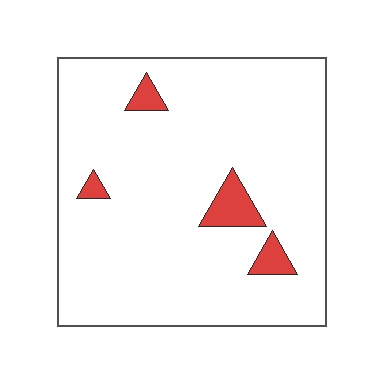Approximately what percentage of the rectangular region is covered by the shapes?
Approximately 5%.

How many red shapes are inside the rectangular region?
4.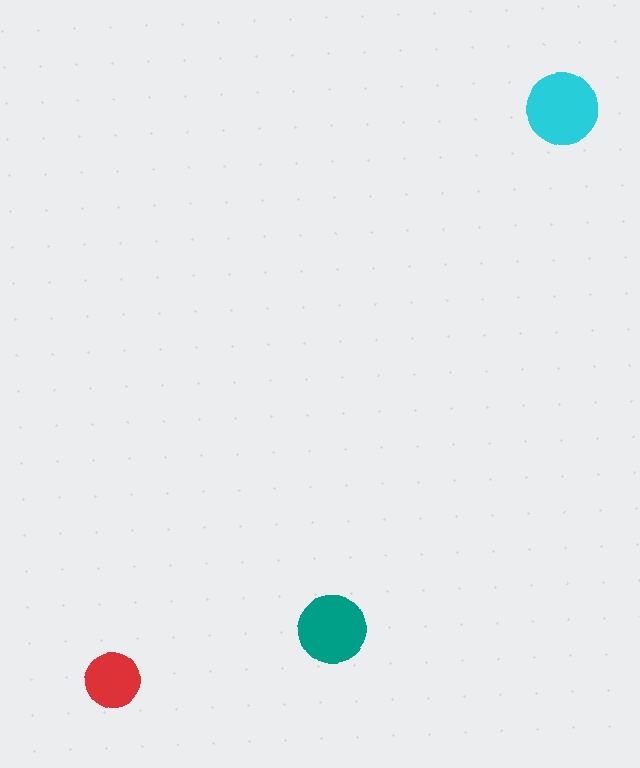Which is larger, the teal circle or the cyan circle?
The cyan one.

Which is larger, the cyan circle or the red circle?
The cyan one.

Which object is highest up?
The cyan circle is topmost.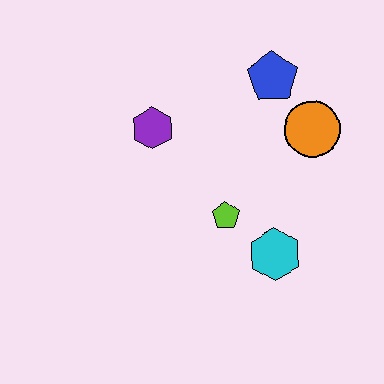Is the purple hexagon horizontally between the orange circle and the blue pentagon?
No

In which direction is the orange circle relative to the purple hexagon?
The orange circle is to the right of the purple hexagon.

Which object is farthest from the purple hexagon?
The cyan hexagon is farthest from the purple hexagon.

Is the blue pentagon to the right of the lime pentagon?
Yes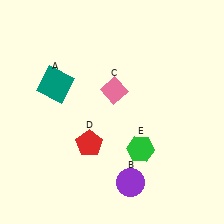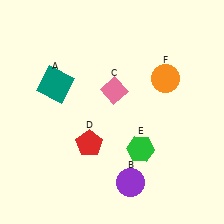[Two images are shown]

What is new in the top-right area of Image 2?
An orange circle (F) was added in the top-right area of Image 2.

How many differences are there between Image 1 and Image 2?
There is 1 difference between the two images.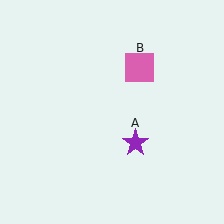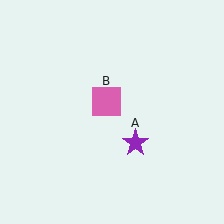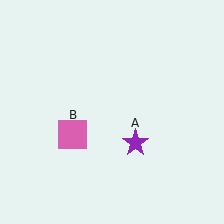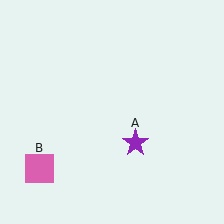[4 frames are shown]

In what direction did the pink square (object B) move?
The pink square (object B) moved down and to the left.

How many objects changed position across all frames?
1 object changed position: pink square (object B).